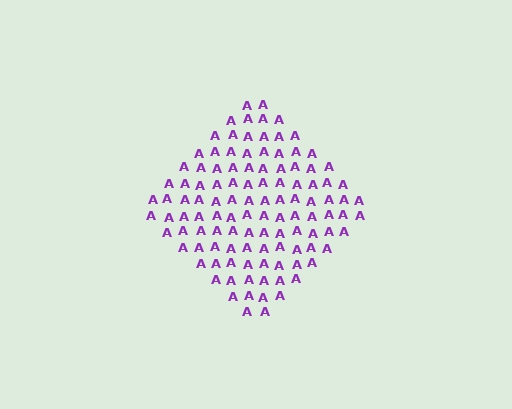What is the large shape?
The large shape is a diamond.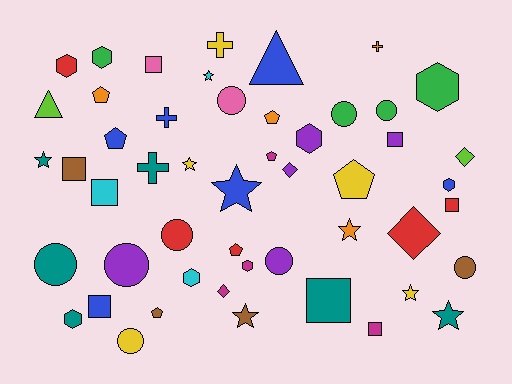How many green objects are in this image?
There are 4 green objects.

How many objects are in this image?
There are 50 objects.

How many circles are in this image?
There are 9 circles.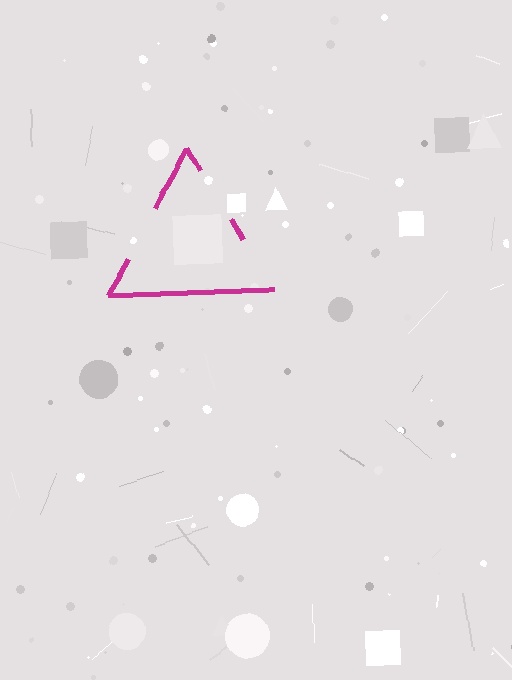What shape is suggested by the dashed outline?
The dashed outline suggests a triangle.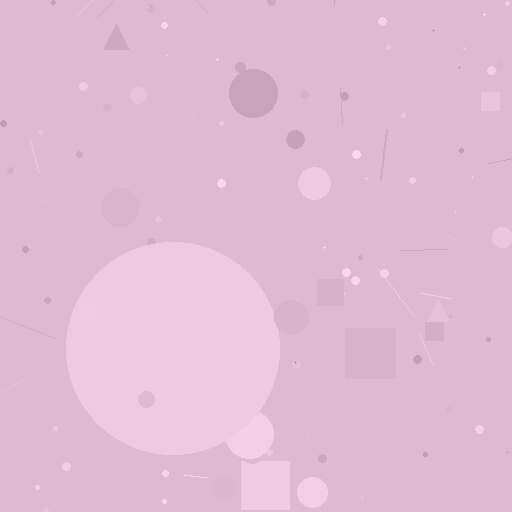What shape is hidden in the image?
A circle is hidden in the image.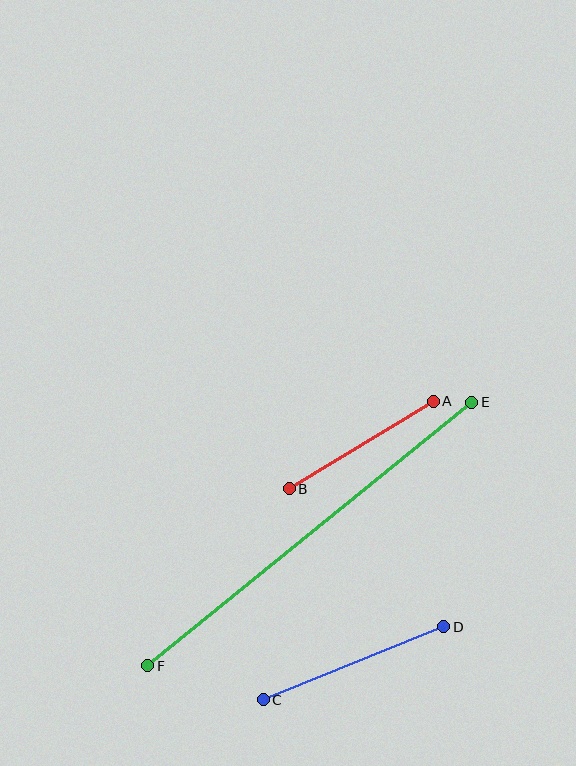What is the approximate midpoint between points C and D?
The midpoint is at approximately (354, 663) pixels.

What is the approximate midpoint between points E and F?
The midpoint is at approximately (310, 534) pixels.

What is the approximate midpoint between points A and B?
The midpoint is at approximately (361, 445) pixels.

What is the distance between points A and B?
The distance is approximately 168 pixels.